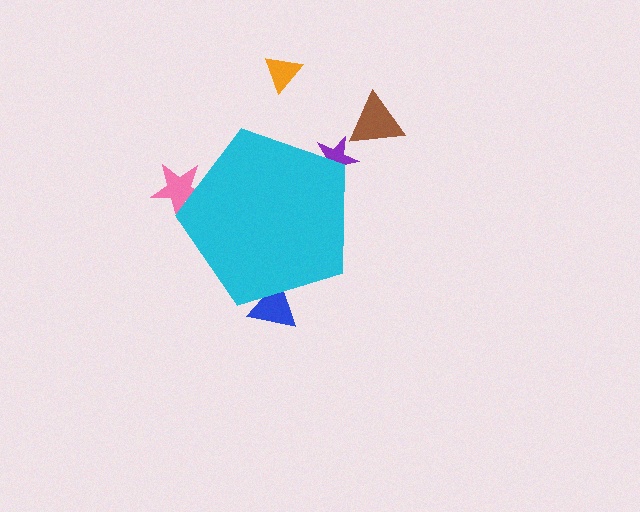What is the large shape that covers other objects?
A cyan pentagon.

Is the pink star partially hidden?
Yes, the pink star is partially hidden behind the cyan pentagon.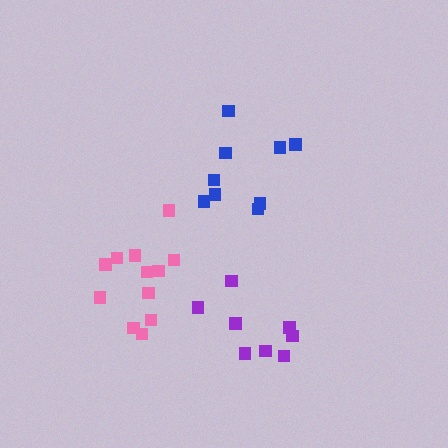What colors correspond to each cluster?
The clusters are colored: pink, blue, purple.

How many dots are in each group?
Group 1: 12 dots, Group 2: 9 dots, Group 3: 8 dots (29 total).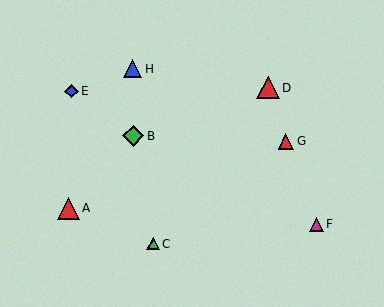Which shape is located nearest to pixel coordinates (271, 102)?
The red triangle (labeled D) at (268, 88) is nearest to that location.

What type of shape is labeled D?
Shape D is a red triangle.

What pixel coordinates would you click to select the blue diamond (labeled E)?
Click at (71, 91) to select the blue diamond E.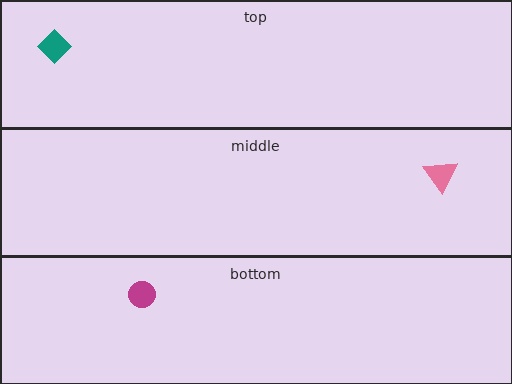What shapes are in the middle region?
The pink triangle.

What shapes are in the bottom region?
The magenta circle.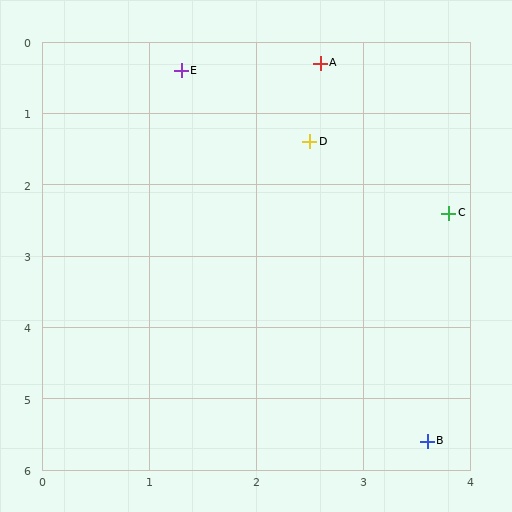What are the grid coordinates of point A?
Point A is at approximately (2.6, 0.3).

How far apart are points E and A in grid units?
Points E and A are about 1.3 grid units apart.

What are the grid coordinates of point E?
Point E is at approximately (1.3, 0.4).